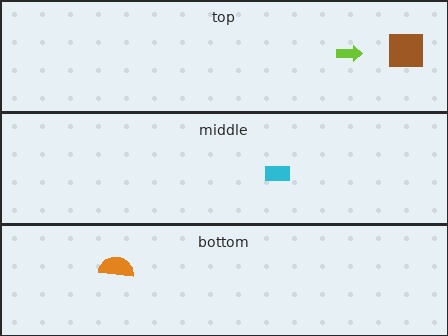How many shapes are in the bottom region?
1.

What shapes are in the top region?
The brown square, the lime arrow.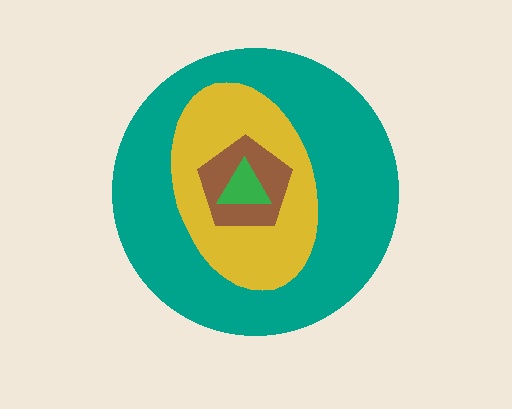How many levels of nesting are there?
4.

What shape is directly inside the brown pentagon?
The green triangle.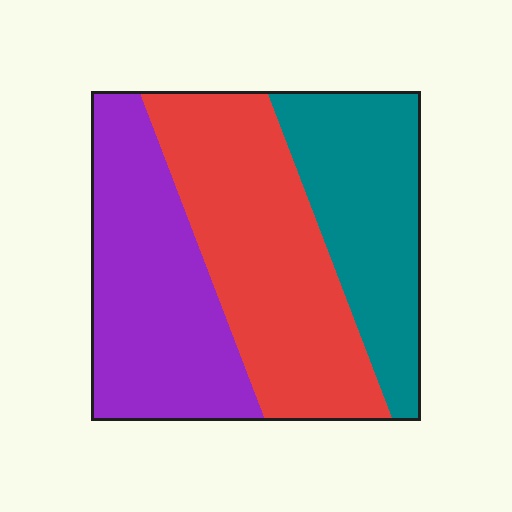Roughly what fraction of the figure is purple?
Purple takes up about one third (1/3) of the figure.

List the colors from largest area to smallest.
From largest to smallest: red, purple, teal.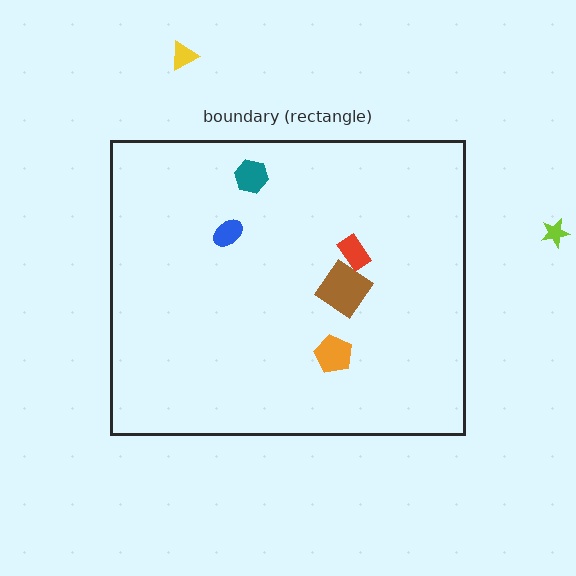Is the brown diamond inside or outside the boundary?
Inside.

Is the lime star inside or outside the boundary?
Outside.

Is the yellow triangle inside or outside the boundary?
Outside.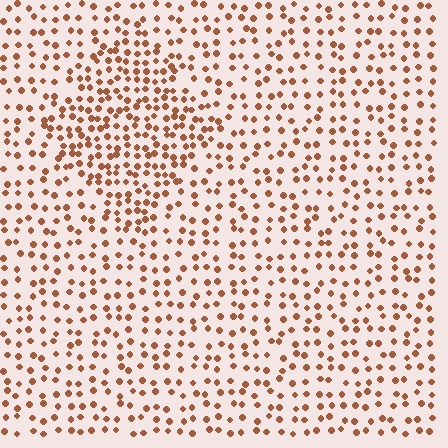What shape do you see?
I see a diamond.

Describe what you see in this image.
The image contains small brown elements arranged at two different densities. A diamond-shaped region is visible where the elements are more densely packed than the surrounding area.